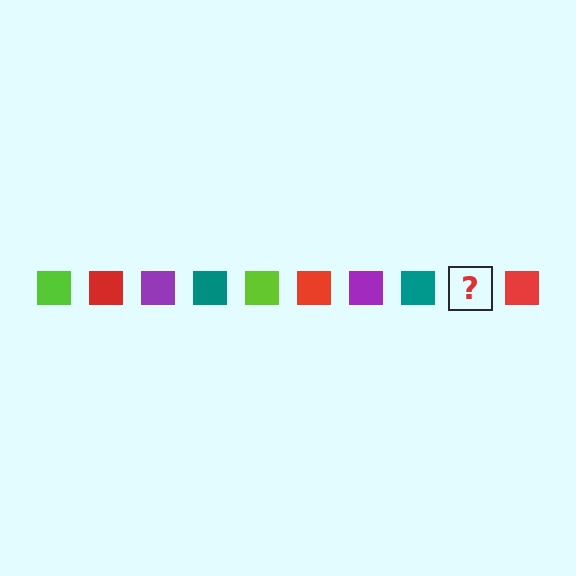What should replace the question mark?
The question mark should be replaced with a lime square.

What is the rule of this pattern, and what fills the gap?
The rule is that the pattern cycles through lime, red, purple, teal squares. The gap should be filled with a lime square.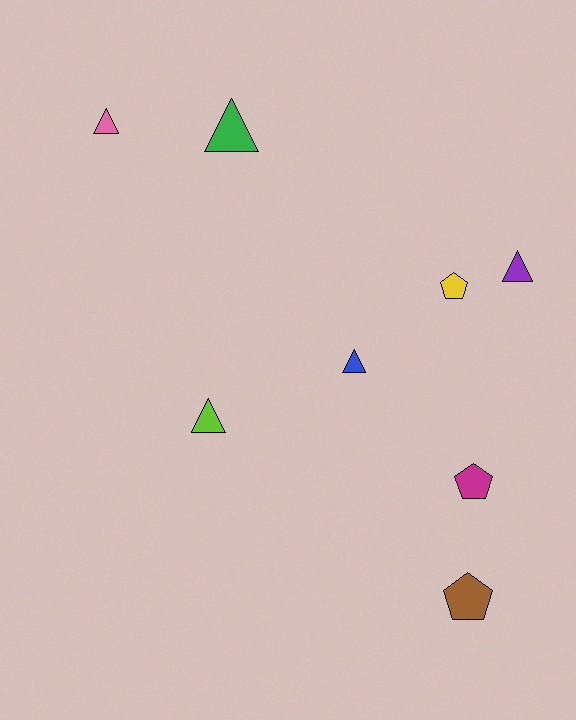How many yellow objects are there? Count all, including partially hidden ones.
There is 1 yellow object.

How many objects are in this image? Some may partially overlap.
There are 8 objects.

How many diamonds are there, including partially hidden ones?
There are no diamonds.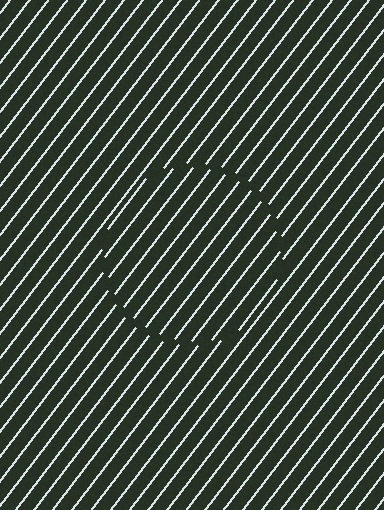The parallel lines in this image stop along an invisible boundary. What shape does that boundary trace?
An illusory circle. The interior of the shape contains the same grating, shifted by half a period — the contour is defined by the phase discontinuity where line-ends from the inner and outer gratings abut.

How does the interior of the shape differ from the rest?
The interior of the shape contains the same grating, shifted by half a period — the contour is defined by the phase discontinuity where line-ends from the inner and outer gratings abut.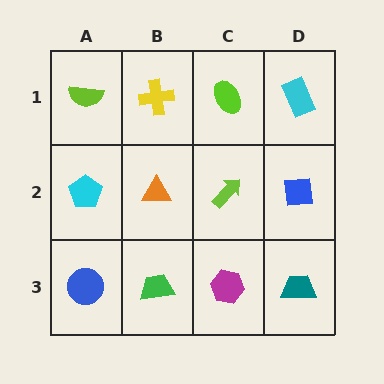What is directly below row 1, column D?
A blue square.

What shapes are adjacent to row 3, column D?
A blue square (row 2, column D), a magenta hexagon (row 3, column C).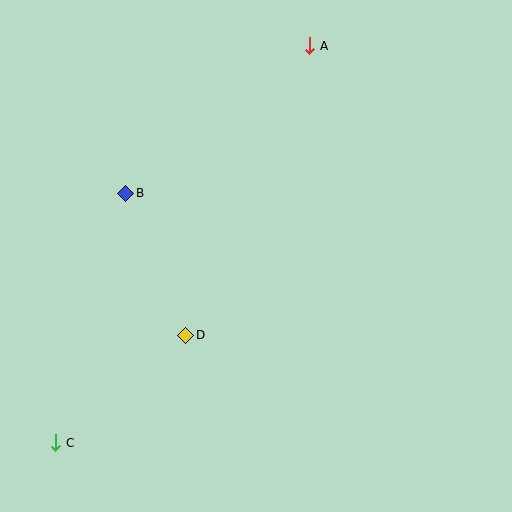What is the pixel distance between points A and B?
The distance between A and B is 236 pixels.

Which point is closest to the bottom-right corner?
Point D is closest to the bottom-right corner.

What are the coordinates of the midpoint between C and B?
The midpoint between C and B is at (91, 318).